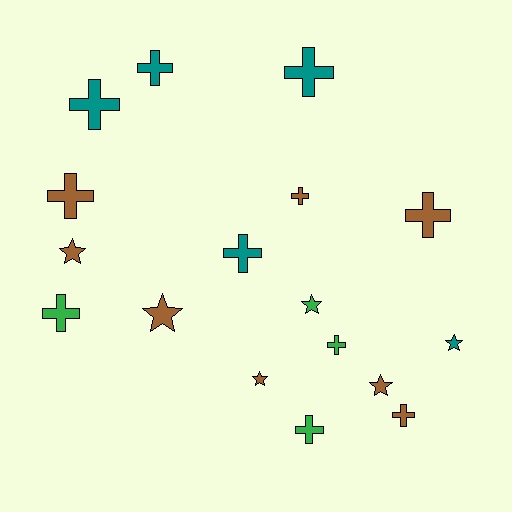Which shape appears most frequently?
Cross, with 11 objects.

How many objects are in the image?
There are 17 objects.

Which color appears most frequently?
Brown, with 8 objects.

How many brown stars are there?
There are 4 brown stars.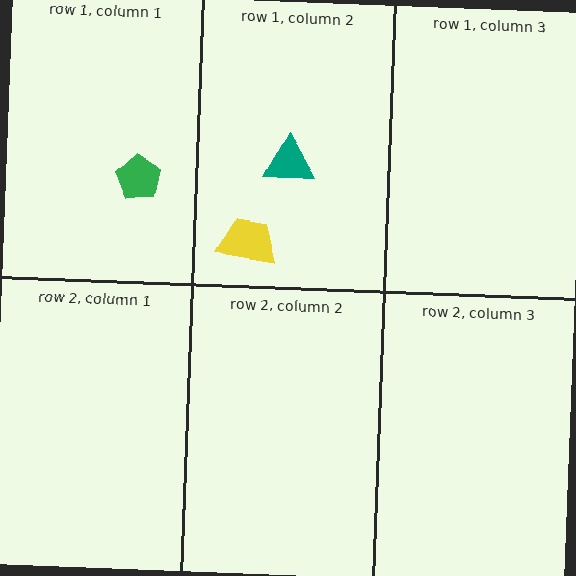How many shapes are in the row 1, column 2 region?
2.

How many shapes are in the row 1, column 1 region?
1.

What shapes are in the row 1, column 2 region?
The teal triangle, the yellow trapezoid.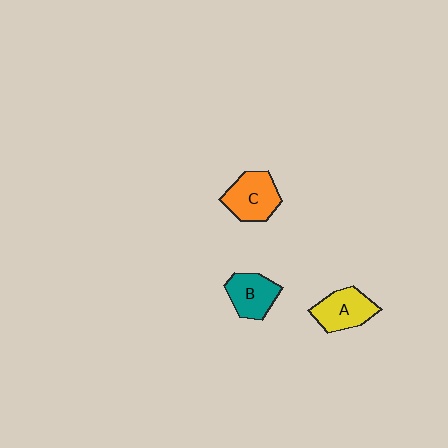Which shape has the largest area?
Shape C (orange).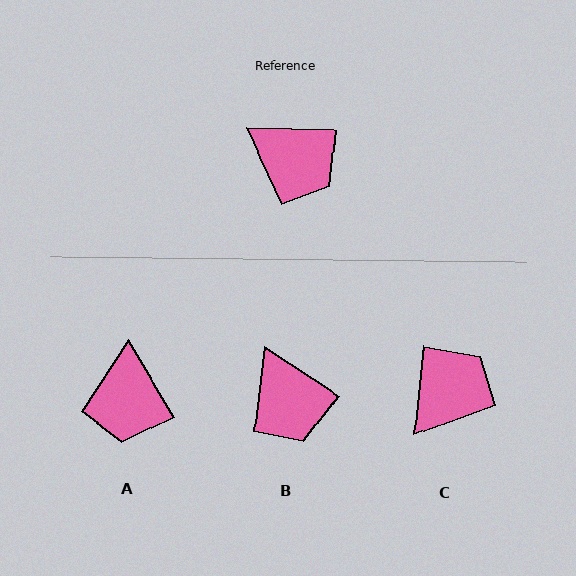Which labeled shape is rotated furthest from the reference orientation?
C, about 86 degrees away.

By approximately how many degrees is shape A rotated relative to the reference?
Approximately 58 degrees clockwise.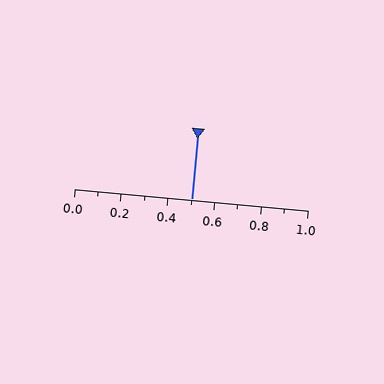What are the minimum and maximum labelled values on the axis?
The axis runs from 0.0 to 1.0.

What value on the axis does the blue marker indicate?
The marker indicates approximately 0.5.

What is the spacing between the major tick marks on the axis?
The major ticks are spaced 0.2 apart.